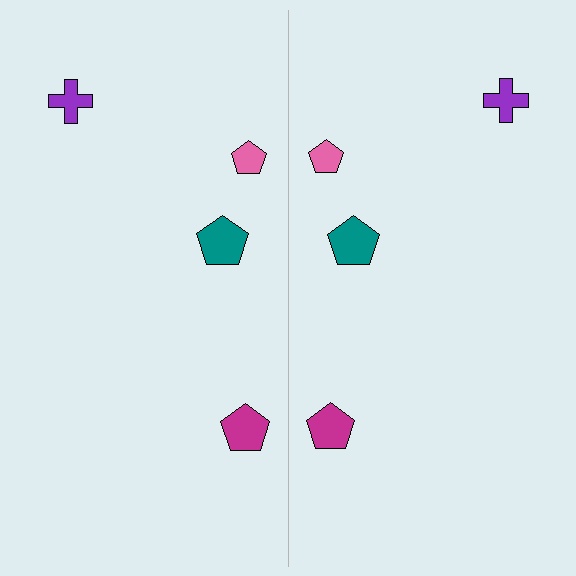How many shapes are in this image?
There are 8 shapes in this image.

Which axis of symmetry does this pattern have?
The pattern has a vertical axis of symmetry running through the center of the image.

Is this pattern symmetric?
Yes, this pattern has bilateral (reflection) symmetry.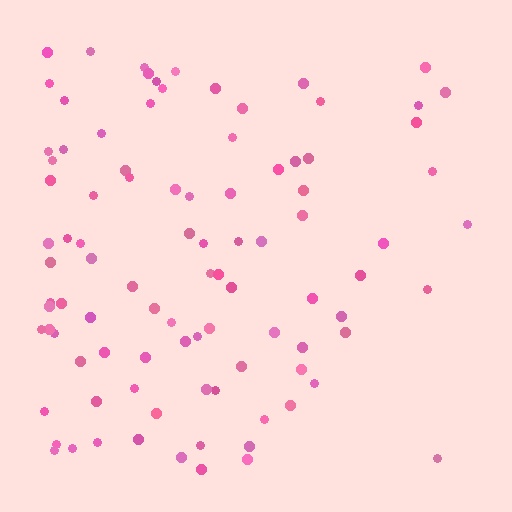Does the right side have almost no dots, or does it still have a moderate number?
Still a moderate number, just noticeably fewer than the left.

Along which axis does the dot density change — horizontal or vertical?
Horizontal.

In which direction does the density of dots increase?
From right to left, with the left side densest.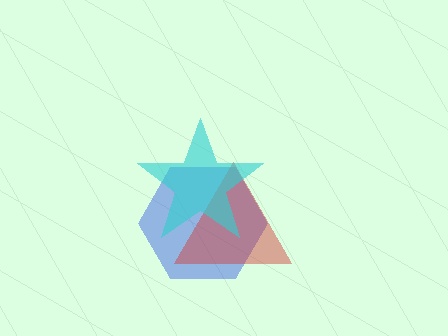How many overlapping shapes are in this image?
There are 3 overlapping shapes in the image.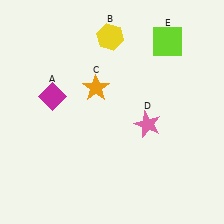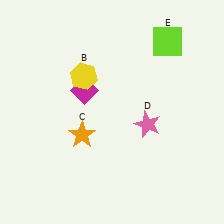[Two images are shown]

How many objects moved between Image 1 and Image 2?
3 objects moved between the two images.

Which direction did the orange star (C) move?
The orange star (C) moved down.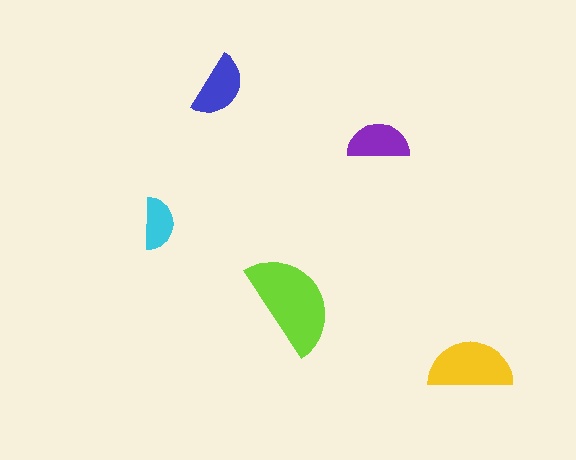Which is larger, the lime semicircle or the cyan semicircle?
The lime one.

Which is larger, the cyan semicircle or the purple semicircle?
The purple one.